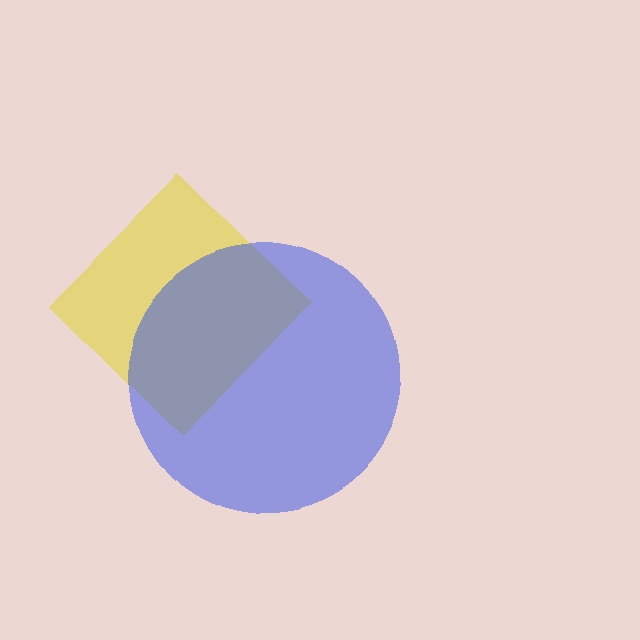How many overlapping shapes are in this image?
There are 2 overlapping shapes in the image.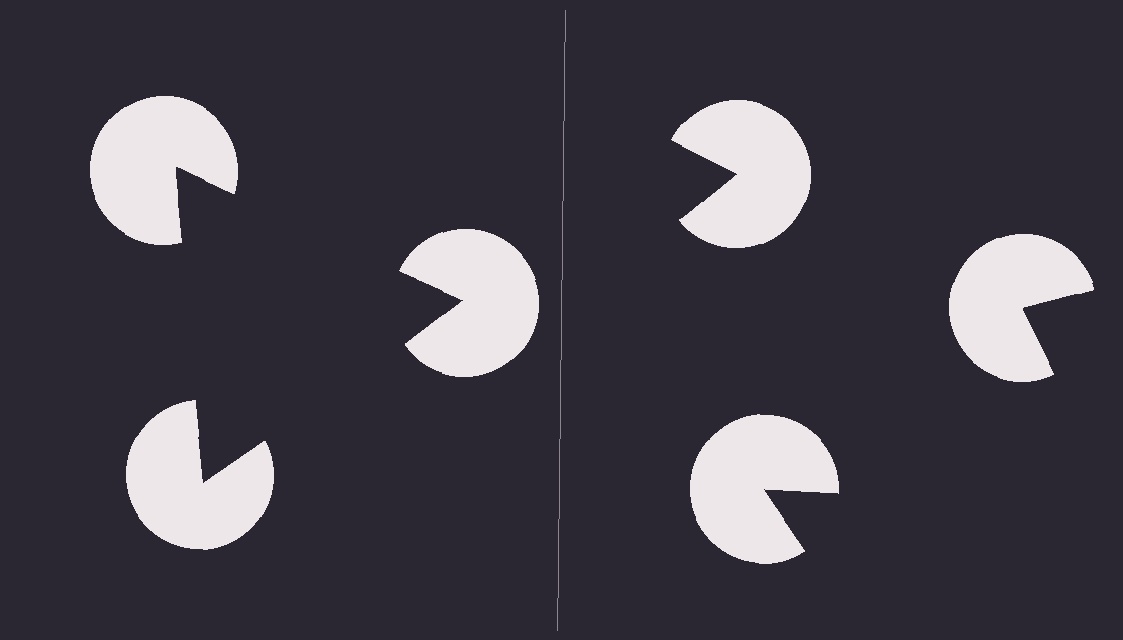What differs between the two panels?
The pac-man discs are positioned identically on both sides; only the wedge orientations differ. On the left they align to a triangle; on the right they are misaligned.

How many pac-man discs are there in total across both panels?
6 — 3 on each side.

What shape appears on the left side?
An illusory triangle.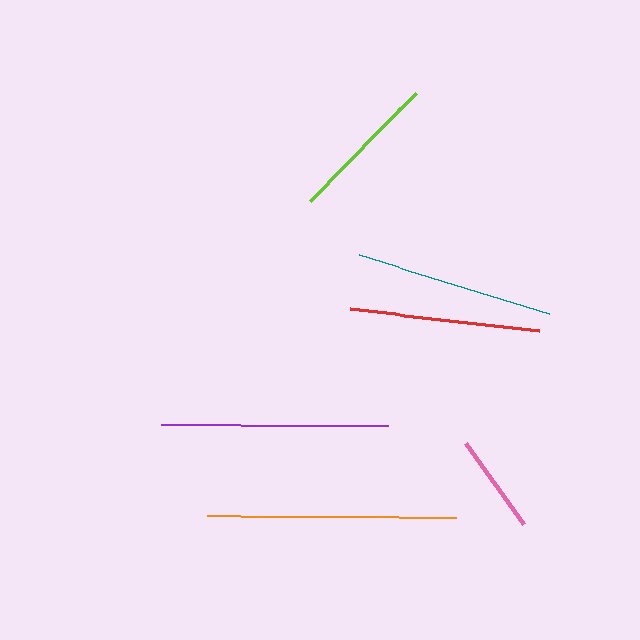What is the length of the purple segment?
The purple segment is approximately 227 pixels long.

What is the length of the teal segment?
The teal segment is approximately 199 pixels long.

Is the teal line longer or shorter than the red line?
The teal line is longer than the red line.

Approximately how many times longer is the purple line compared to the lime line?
The purple line is approximately 1.5 times the length of the lime line.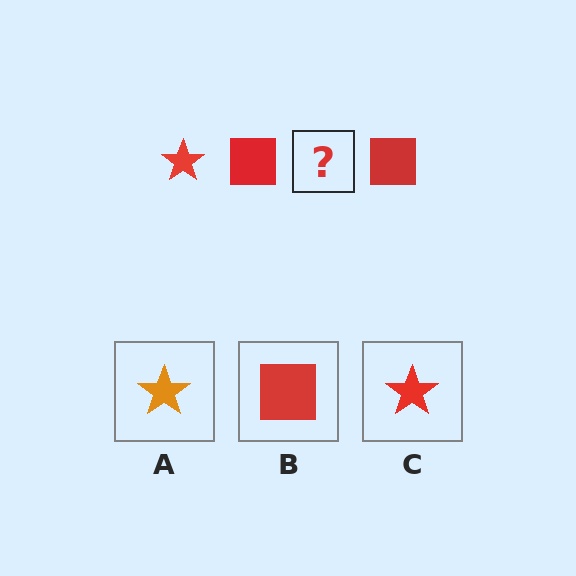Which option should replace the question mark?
Option C.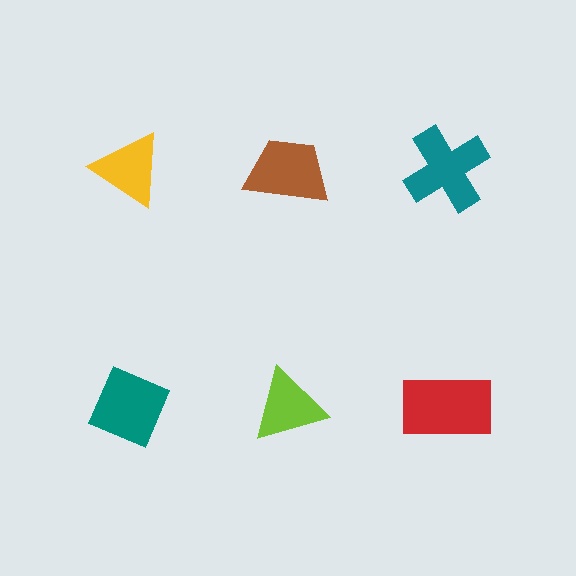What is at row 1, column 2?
A brown trapezoid.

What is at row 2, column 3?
A red rectangle.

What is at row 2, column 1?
A teal diamond.